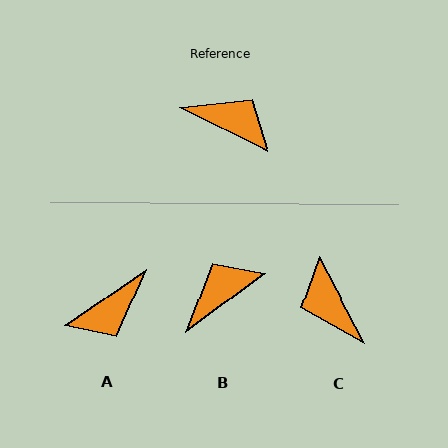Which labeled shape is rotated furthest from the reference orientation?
C, about 144 degrees away.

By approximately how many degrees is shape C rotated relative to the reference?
Approximately 144 degrees counter-clockwise.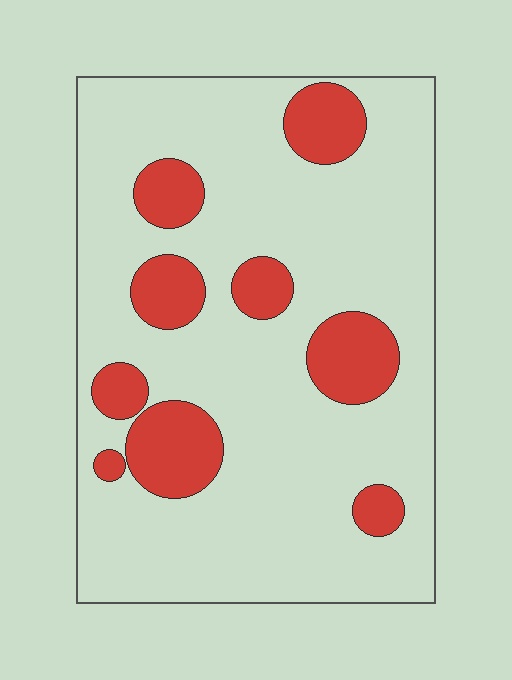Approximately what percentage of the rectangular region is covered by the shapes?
Approximately 20%.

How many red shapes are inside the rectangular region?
9.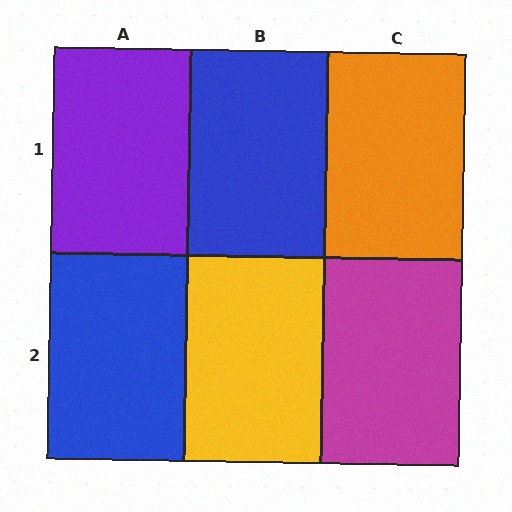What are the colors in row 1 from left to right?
Purple, blue, orange.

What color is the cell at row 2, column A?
Blue.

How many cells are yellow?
1 cell is yellow.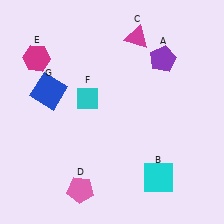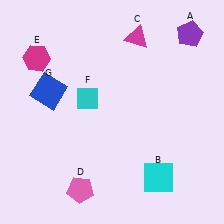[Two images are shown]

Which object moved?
The purple pentagon (A) moved right.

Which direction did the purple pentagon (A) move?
The purple pentagon (A) moved right.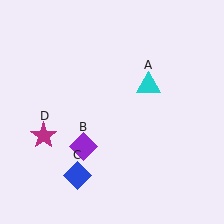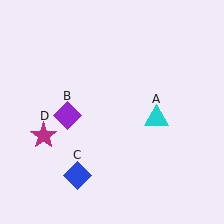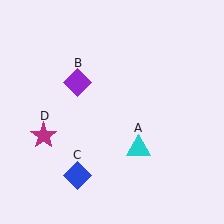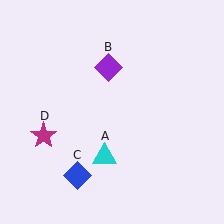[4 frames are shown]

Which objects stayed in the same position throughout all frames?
Blue diamond (object C) and magenta star (object D) remained stationary.